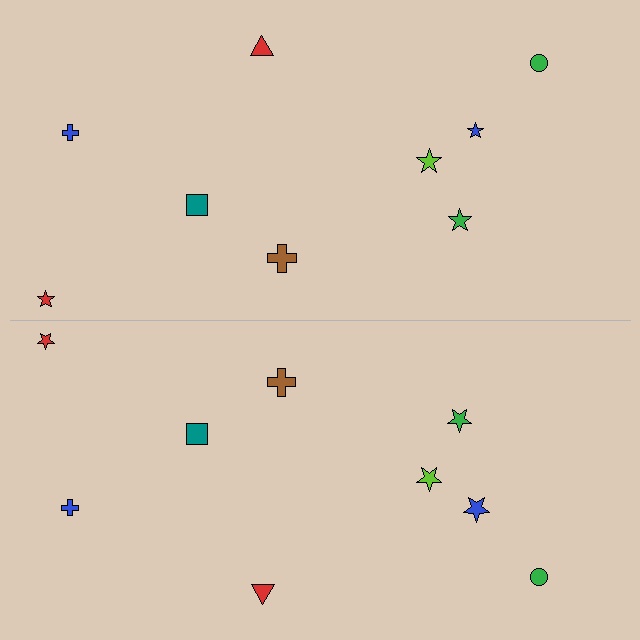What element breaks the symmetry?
The blue star on the bottom side has a different size than its mirror counterpart.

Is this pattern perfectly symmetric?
No, the pattern is not perfectly symmetric. The blue star on the bottom side has a different size than its mirror counterpart.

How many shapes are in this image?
There are 18 shapes in this image.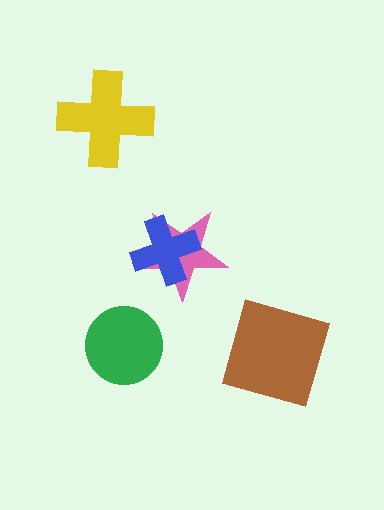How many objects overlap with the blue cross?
1 object overlaps with the blue cross.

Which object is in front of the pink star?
The blue cross is in front of the pink star.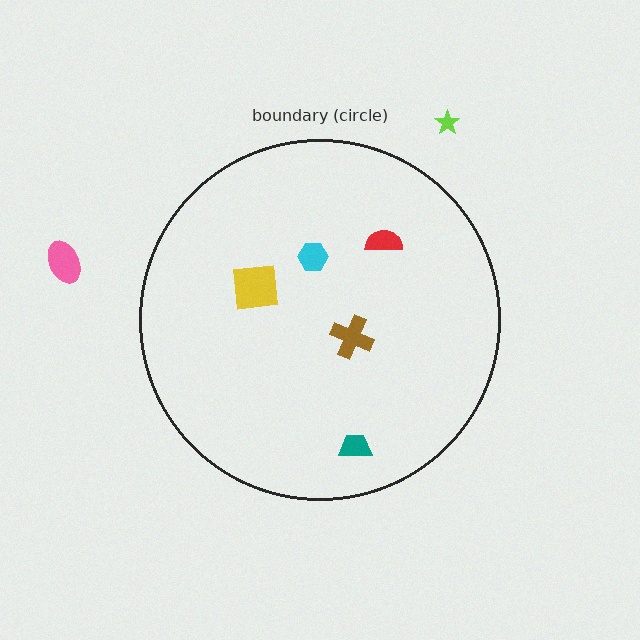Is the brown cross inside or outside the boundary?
Inside.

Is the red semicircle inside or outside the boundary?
Inside.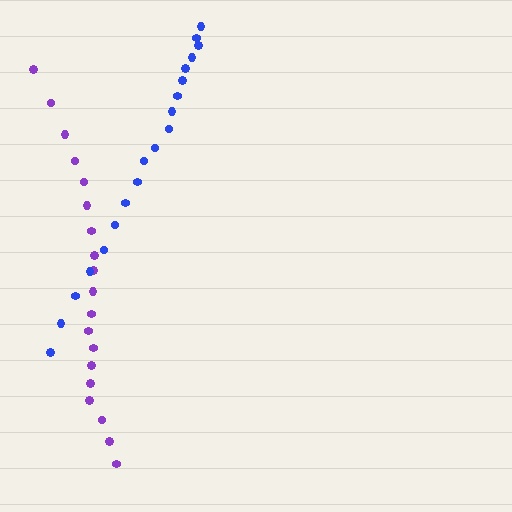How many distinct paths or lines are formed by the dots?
There are 2 distinct paths.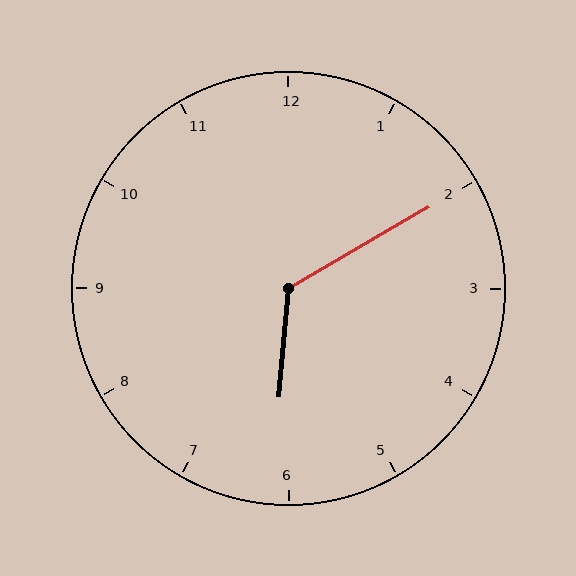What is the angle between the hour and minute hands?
Approximately 125 degrees.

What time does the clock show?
6:10.